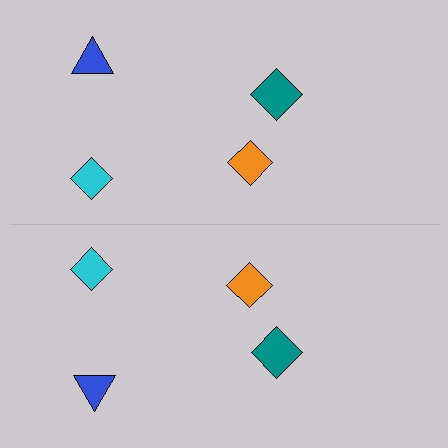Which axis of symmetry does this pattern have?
The pattern has a horizontal axis of symmetry running through the center of the image.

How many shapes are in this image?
There are 8 shapes in this image.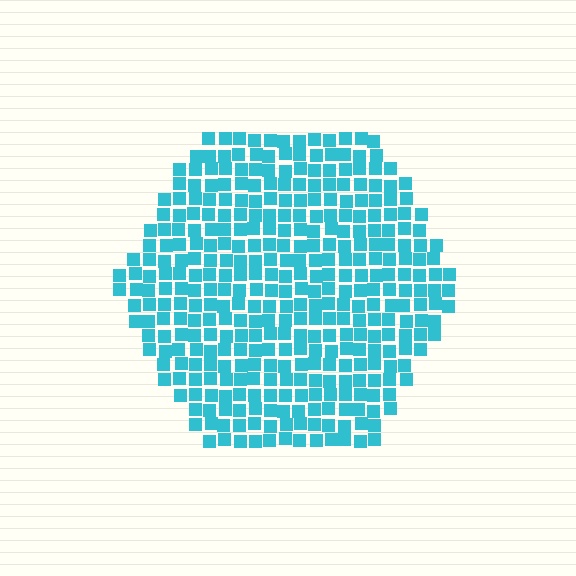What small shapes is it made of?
It is made of small squares.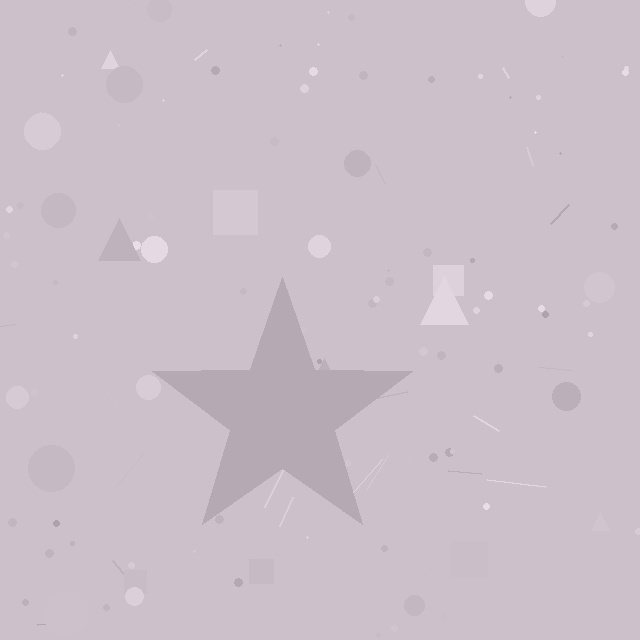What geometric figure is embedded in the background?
A star is embedded in the background.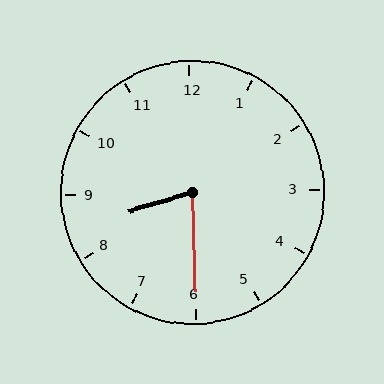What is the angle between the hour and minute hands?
Approximately 75 degrees.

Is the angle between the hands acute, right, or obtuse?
It is acute.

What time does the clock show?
8:30.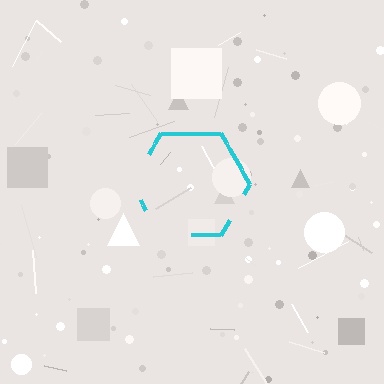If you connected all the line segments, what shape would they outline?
They would outline a hexagon.